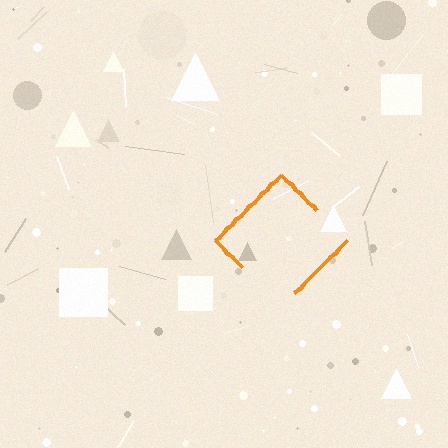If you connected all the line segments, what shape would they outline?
They would outline a diamond.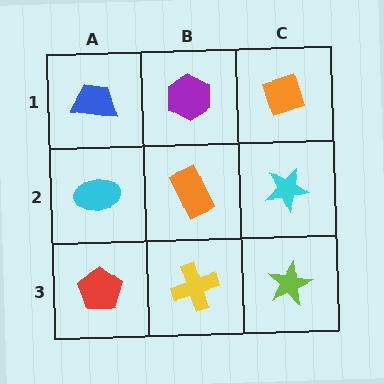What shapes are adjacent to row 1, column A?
A cyan ellipse (row 2, column A), a purple hexagon (row 1, column B).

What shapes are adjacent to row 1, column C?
A cyan star (row 2, column C), a purple hexagon (row 1, column B).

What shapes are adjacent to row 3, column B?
An orange rectangle (row 2, column B), a red pentagon (row 3, column A), a lime star (row 3, column C).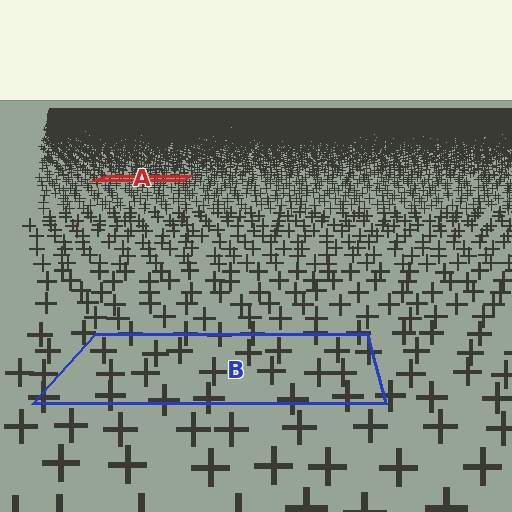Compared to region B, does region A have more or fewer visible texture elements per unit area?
Region A has more texture elements per unit area — they are packed more densely because it is farther away.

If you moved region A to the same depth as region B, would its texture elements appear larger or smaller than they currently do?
They would appear larger. At a closer depth, the same texture elements are projected at a bigger on-screen size.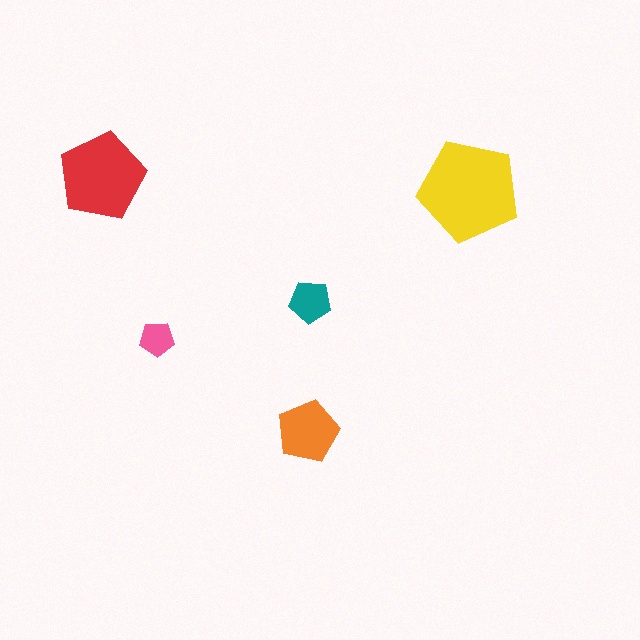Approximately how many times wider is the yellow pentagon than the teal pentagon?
About 2.5 times wider.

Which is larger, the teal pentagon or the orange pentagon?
The orange one.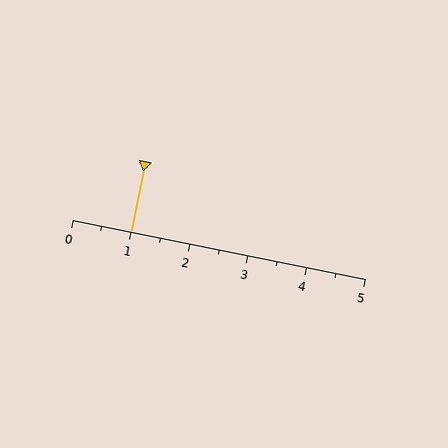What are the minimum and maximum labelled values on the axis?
The axis runs from 0 to 5.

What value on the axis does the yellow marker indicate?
The marker indicates approximately 1.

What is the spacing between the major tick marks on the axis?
The major ticks are spaced 1 apart.